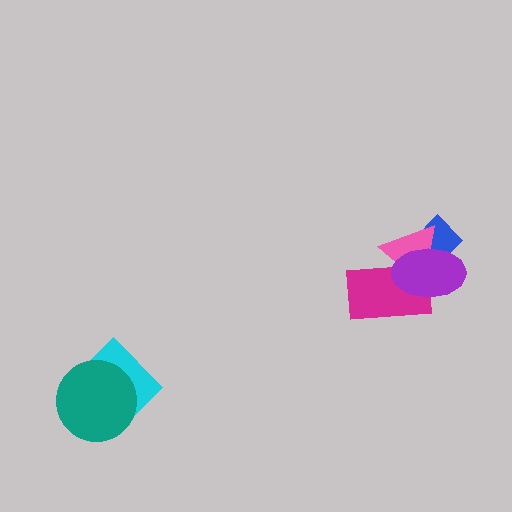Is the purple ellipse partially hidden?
No, no other shape covers it.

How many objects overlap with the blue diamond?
2 objects overlap with the blue diamond.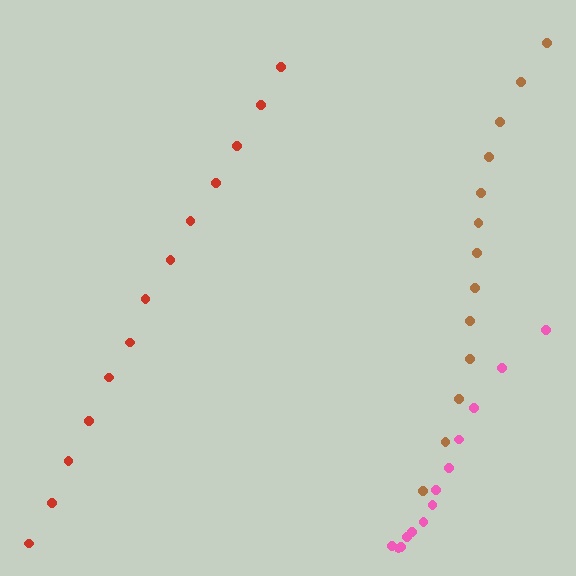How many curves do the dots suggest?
There are 3 distinct paths.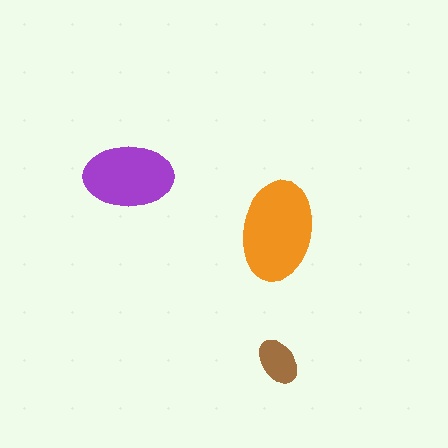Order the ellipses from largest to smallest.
the orange one, the purple one, the brown one.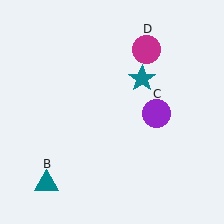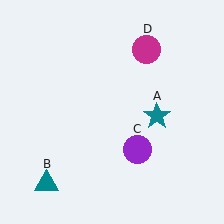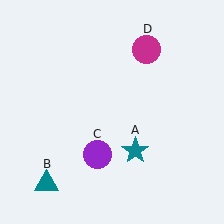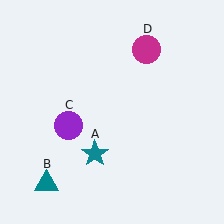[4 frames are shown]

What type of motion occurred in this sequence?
The teal star (object A), purple circle (object C) rotated clockwise around the center of the scene.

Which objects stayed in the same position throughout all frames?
Teal triangle (object B) and magenta circle (object D) remained stationary.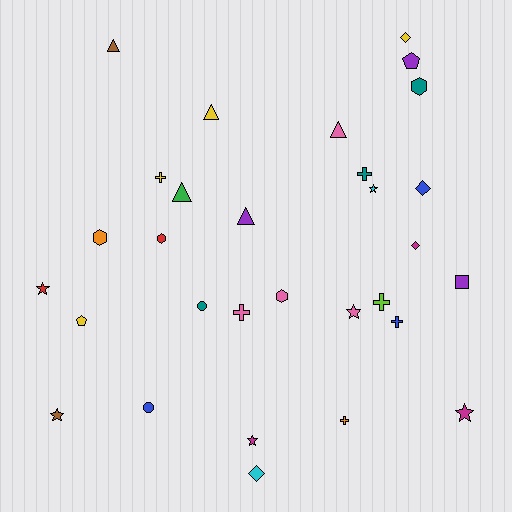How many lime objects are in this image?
There is 1 lime object.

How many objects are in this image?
There are 30 objects.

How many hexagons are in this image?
There are 4 hexagons.